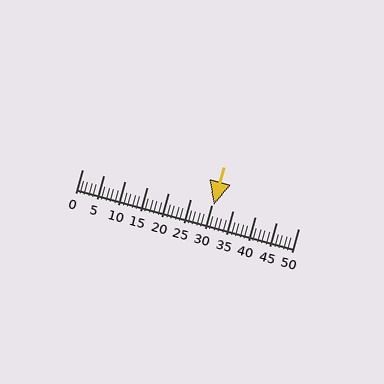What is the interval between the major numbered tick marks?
The major tick marks are spaced 5 units apart.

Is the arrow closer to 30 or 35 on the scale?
The arrow is closer to 30.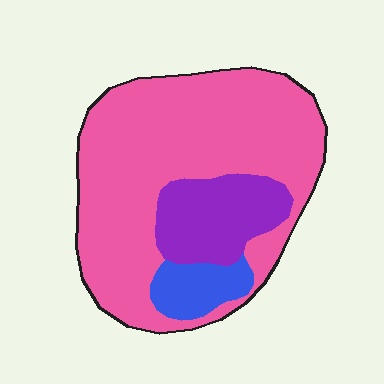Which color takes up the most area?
Pink, at roughly 75%.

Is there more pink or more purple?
Pink.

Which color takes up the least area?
Blue, at roughly 10%.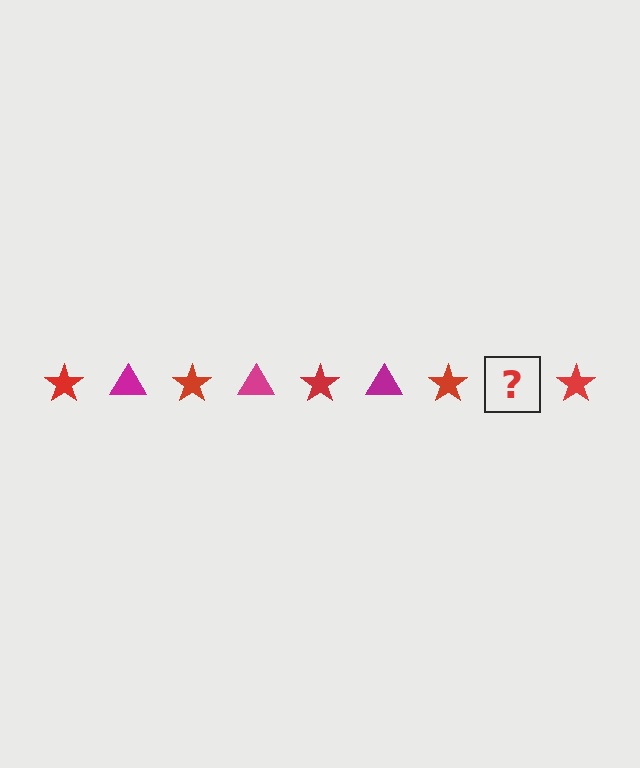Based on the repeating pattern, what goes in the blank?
The blank should be a magenta triangle.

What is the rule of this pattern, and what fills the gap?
The rule is that the pattern alternates between red star and magenta triangle. The gap should be filled with a magenta triangle.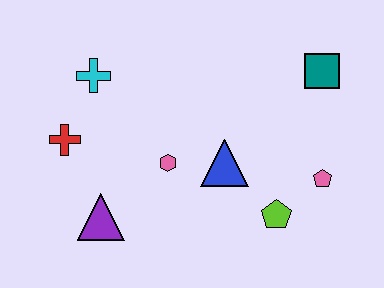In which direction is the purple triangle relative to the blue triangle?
The purple triangle is to the left of the blue triangle.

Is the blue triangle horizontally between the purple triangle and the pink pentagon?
Yes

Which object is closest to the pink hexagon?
The blue triangle is closest to the pink hexagon.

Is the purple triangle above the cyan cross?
No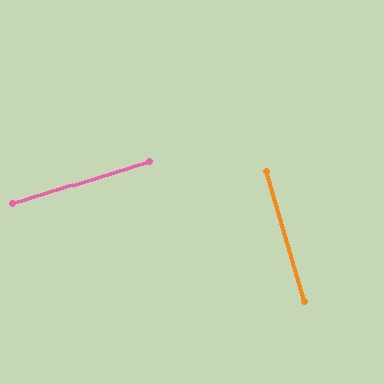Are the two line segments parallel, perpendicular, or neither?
Perpendicular — they meet at approximately 88°.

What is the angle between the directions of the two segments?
Approximately 88 degrees.